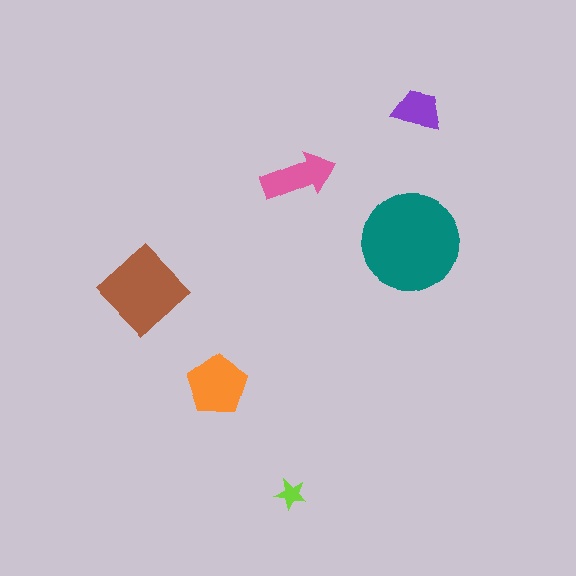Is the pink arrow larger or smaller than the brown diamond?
Smaller.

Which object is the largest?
The teal circle.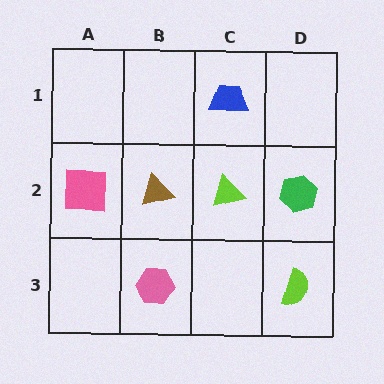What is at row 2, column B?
A brown triangle.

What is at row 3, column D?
A lime semicircle.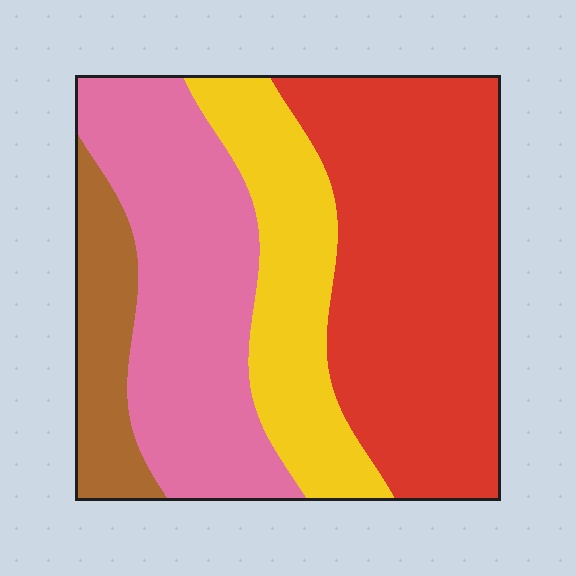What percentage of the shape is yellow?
Yellow takes up about one fifth (1/5) of the shape.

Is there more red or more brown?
Red.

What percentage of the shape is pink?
Pink covers around 30% of the shape.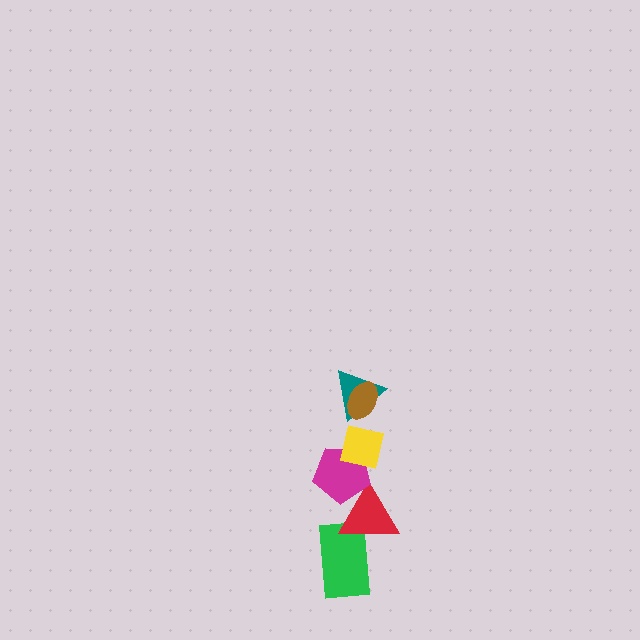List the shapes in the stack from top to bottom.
From top to bottom: the brown ellipse, the teal triangle, the yellow square, the magenta pentagon, the red triangle, the green rectangle.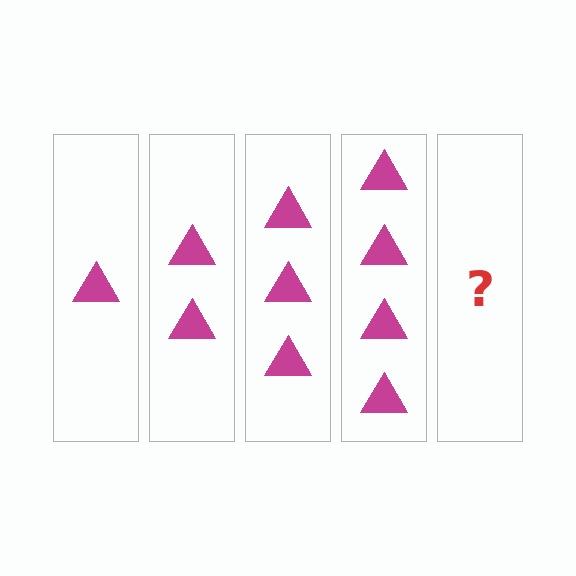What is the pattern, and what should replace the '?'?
The pattern is that each step adds one more triangle. The '?' should be 5 triangles.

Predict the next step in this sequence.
The next step is 5 triangles.